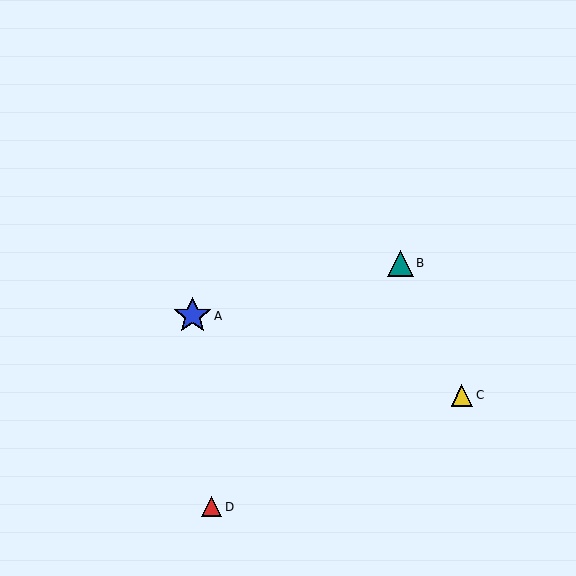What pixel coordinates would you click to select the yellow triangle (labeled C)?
Click at (462, 395) to select the yellow triangle C.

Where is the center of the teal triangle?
The center of the teal triangle is at (401, 263).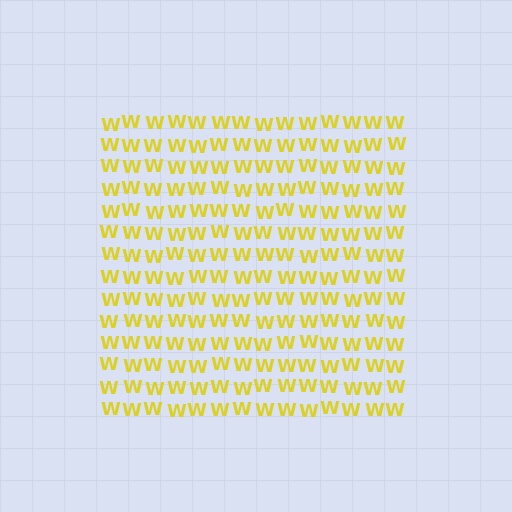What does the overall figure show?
The overall figure shows a square.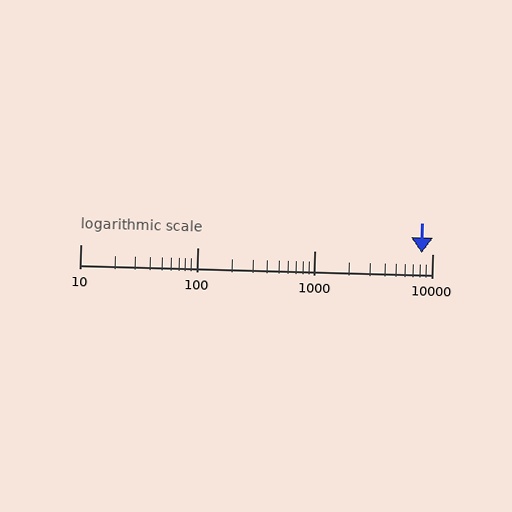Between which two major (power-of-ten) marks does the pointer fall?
The pointer is between 1000 and 10000.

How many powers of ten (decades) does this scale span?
The scale spans 3 decades, from 10 to 10000.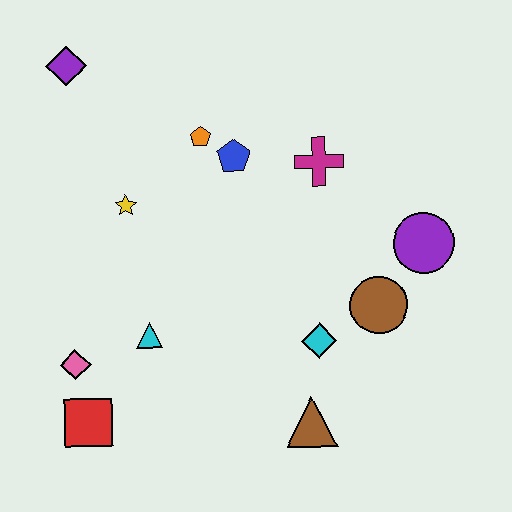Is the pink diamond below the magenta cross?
Yes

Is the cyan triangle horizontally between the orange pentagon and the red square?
Yes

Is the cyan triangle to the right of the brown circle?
No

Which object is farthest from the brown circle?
The purple diamond is farthest from the brown circle.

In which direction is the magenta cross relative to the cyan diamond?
The magenta cross is above the cyan diamond.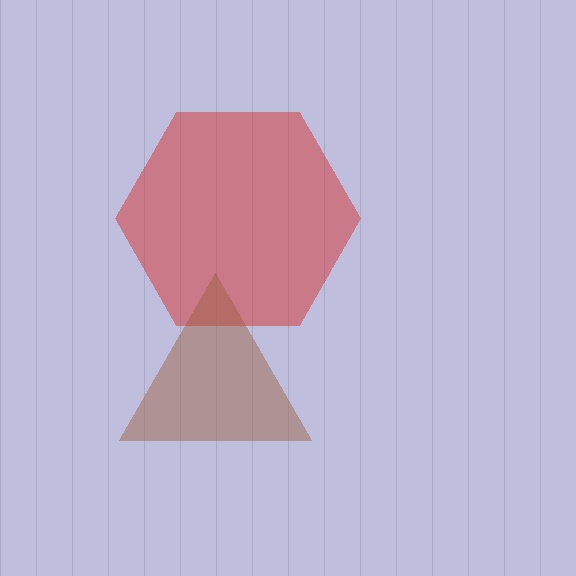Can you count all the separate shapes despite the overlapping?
Yes, there are 2 separate shapes.